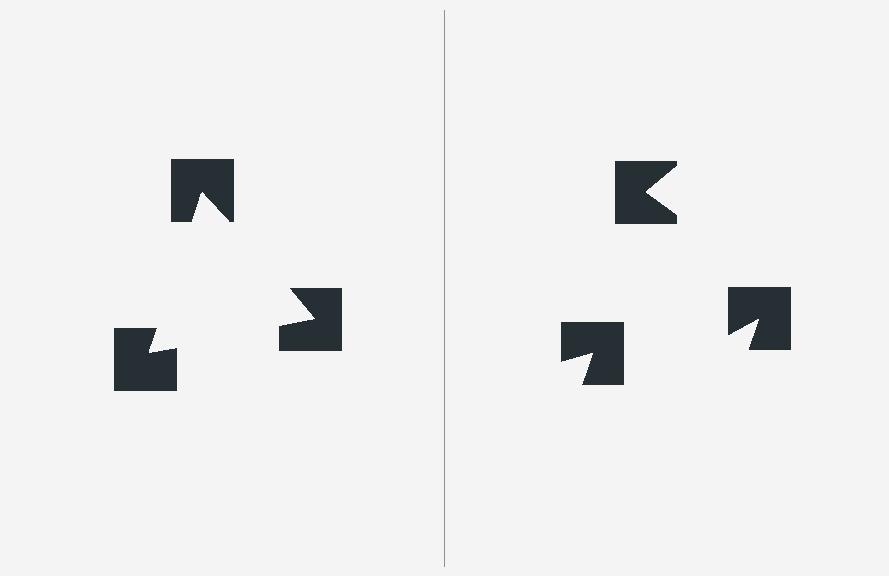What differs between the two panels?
The notched squares are positioned identically on both sides; only the wedge orientations differ. On the left they align to a triangle; on the right they are misaligned.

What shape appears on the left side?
An illusory triangle.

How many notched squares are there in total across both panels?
6 — 3 on each side.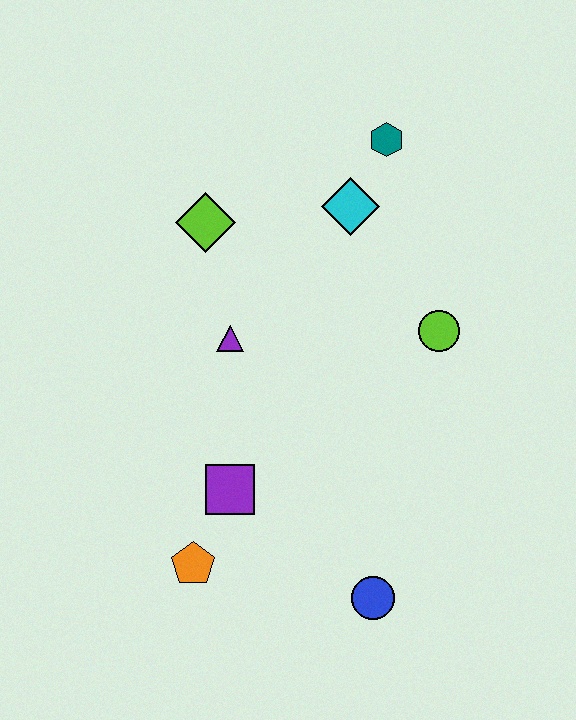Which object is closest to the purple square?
The orange pentagon is closest to the purple square.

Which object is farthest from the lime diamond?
The blue circle is farthest from the lime diamond.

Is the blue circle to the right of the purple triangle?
Yes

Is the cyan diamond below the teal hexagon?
Yes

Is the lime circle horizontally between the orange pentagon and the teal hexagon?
No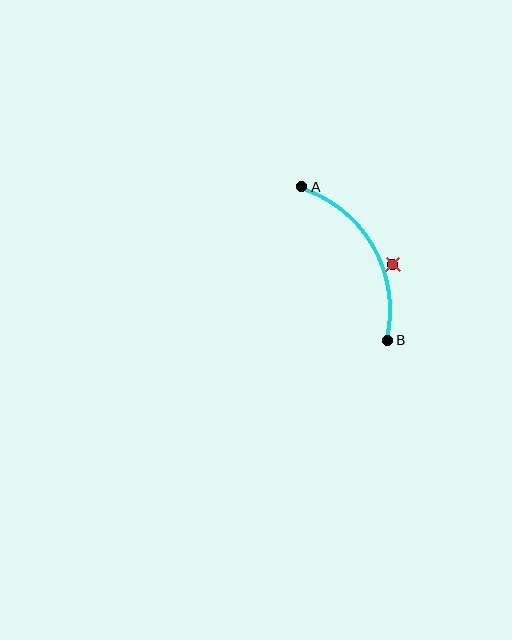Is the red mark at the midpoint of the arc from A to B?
No — the red mark does not lie on the arc at all. It sits slightly outside the curve.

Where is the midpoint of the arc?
The arc midpoint is the point on the curve farthest from the straight line joining A and B. It sits to the right of that line.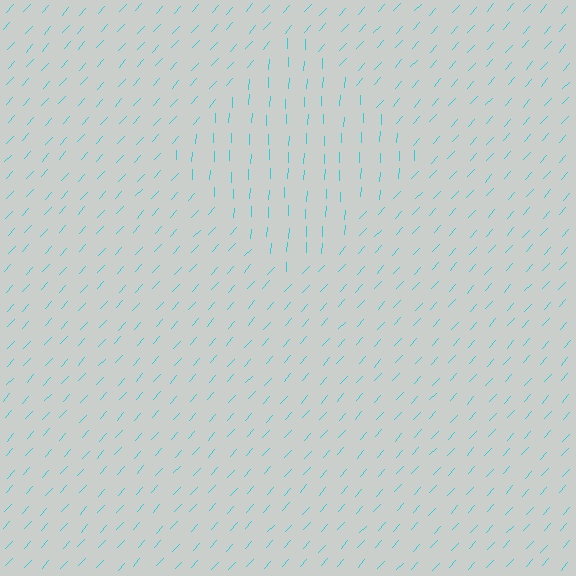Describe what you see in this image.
The image is filled with small cyan line segments. A diamond region in the image has lines oriented differently from the surrounding lines, creating a visible texture boundary.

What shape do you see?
I see a diamond.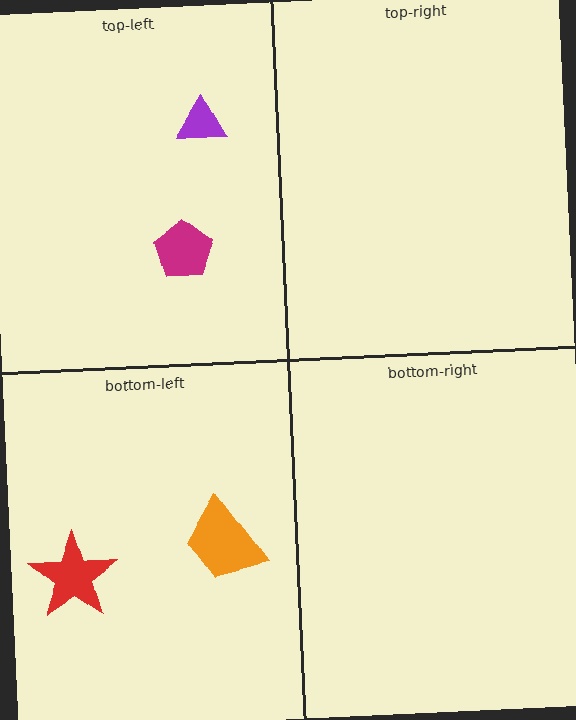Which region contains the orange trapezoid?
The bottom-left region.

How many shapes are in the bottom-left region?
2.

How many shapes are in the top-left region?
2.